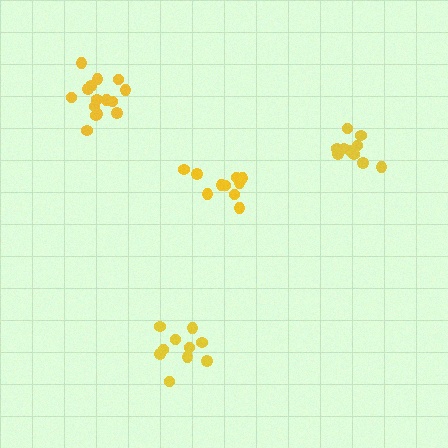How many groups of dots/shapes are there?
There are 4 groups.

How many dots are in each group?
Group 1: 10 dots, Group 2: 10 dots, Group 3: 10 dots, Group 4: 15 dots (45 total).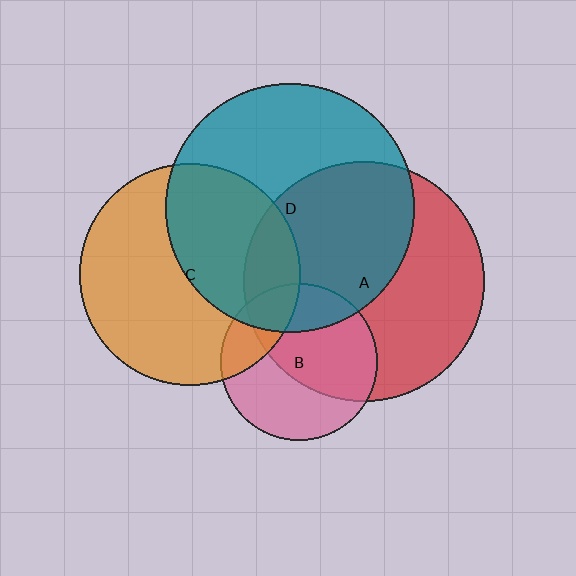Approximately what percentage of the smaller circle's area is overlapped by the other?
Approximately 50%.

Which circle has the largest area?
Circle D (teal).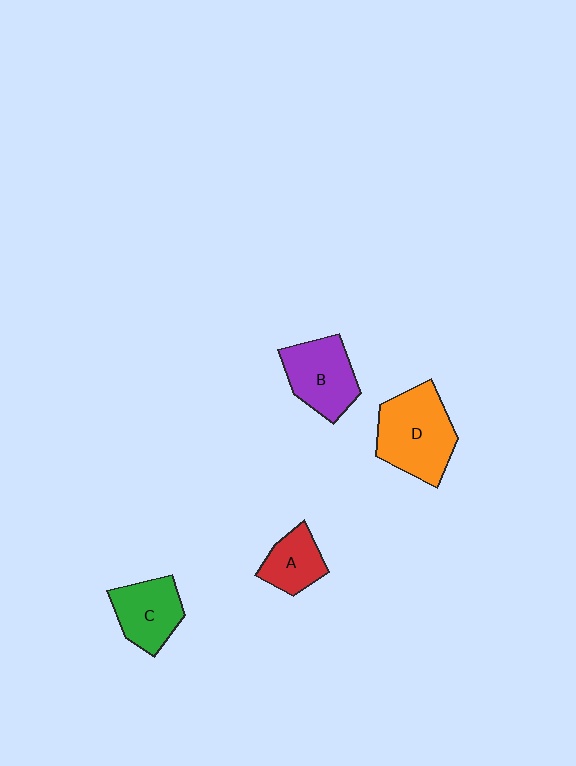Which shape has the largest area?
Shape D (orange).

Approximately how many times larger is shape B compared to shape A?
Approximately 1.5 times.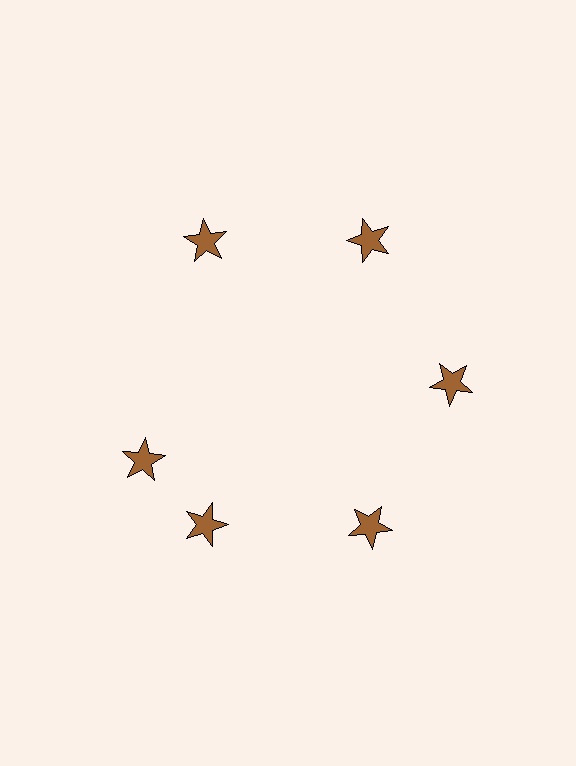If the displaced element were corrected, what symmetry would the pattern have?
It would have 6-fold rotational symmetry — the pattern would map onto itself every 60 degrees.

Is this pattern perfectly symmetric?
No. The 6 brown stars are arranged in a ring, but one element near the 9 o'clock position is rotated out of alignment along the ring, breaking the 6-fold rotational symmetry.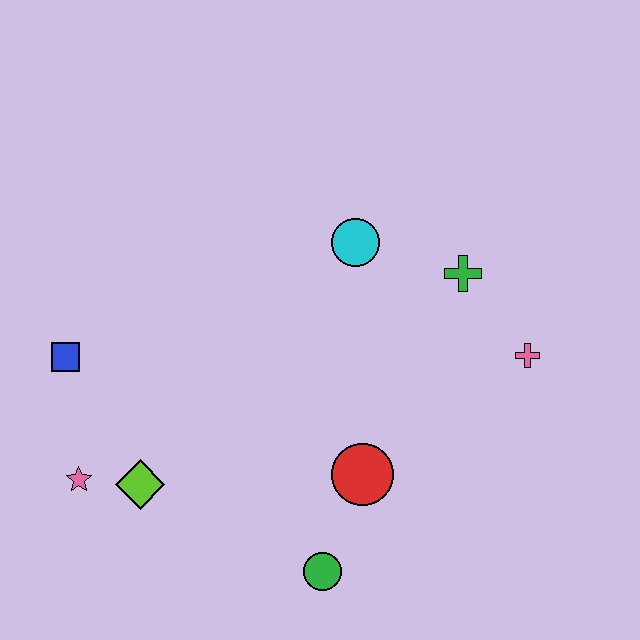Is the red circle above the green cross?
No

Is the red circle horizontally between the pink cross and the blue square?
Yes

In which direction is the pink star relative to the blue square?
The pink star is below the blue square.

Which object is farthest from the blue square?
The pink cross is farthest from the blue square.